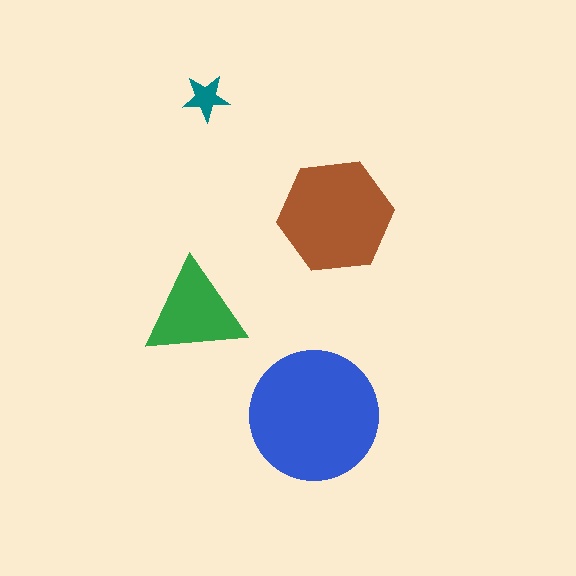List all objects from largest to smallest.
The blue circle, the brown hexagon, the green triangle, the teal star.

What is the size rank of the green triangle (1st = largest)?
3rd.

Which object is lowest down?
The blue circle is bottommost.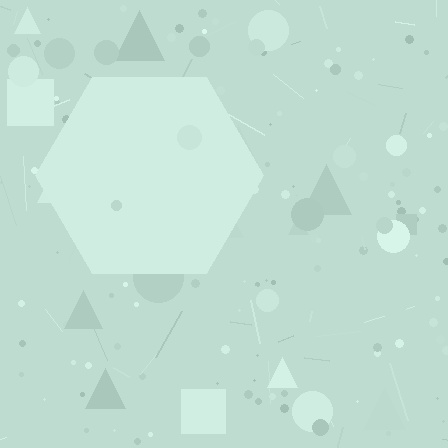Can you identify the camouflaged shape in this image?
The camouflaged shape is a hexagon.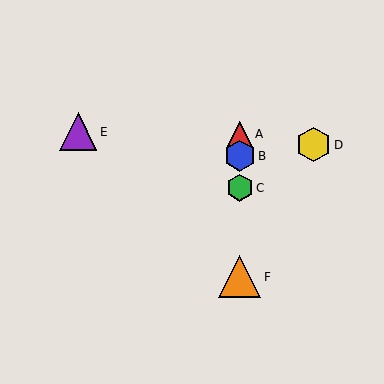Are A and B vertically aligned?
Yes, both are at x≈240.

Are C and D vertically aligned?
No, C is at x≈240 and D is at x≈314.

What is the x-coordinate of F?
Object F is at x≈240.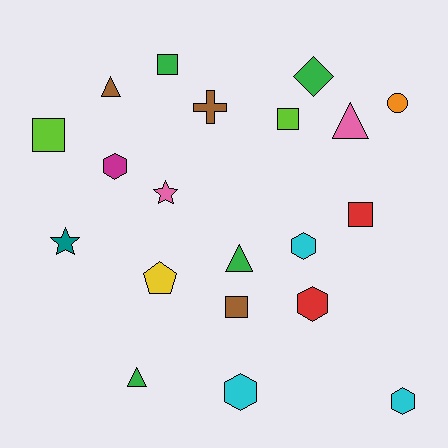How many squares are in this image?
There are 5 squares.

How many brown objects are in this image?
There are 3 brown objects.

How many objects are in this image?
There are 20 objects.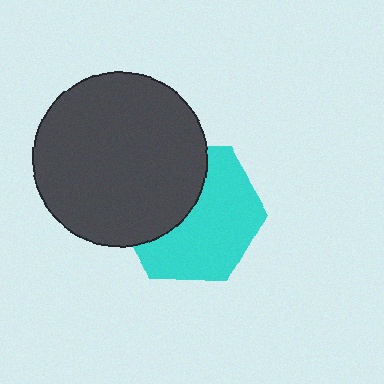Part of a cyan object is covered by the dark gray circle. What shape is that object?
It is a hexagon.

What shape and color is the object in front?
The object in front is a dark gray circle.